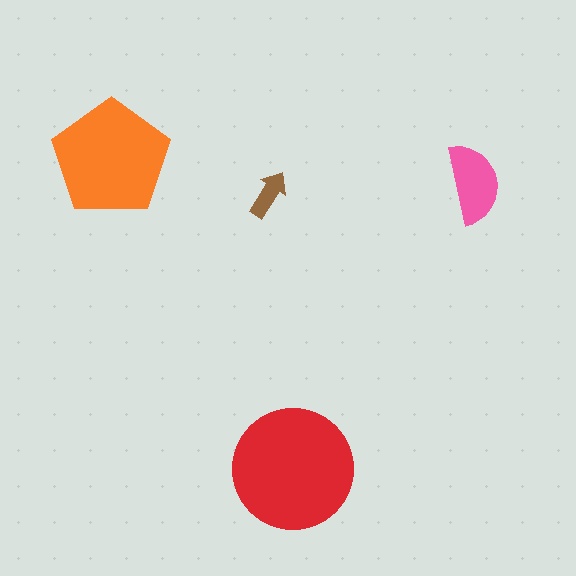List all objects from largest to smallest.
The red circle, the orange pentagon, the pink semicircle, the brown arrow.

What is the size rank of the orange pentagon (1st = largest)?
2nd.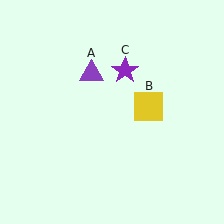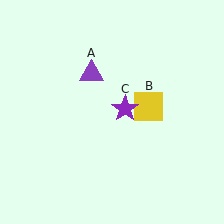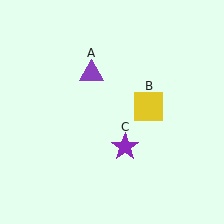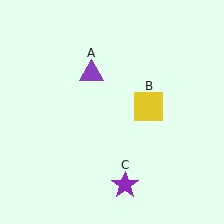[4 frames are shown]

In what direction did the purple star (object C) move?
The purple star (object C) moved down.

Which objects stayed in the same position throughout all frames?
Purple triangle (object A) and yellow square (object B) remained stationary.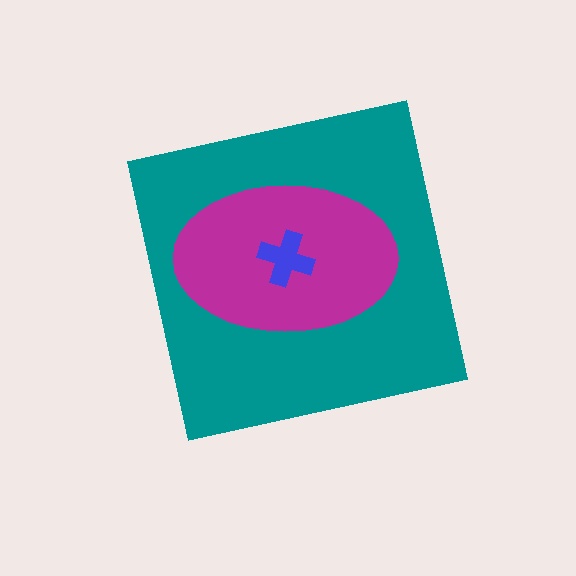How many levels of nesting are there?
3.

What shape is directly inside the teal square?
The magenta ellipse.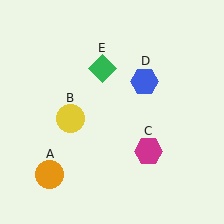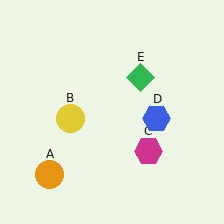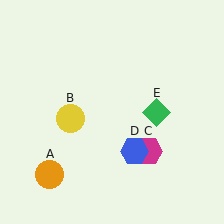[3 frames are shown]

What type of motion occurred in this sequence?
The blue hexagon (object D), green diamond (object E) rotated clockwise around the center of the scene.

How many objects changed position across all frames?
2 objects changed position: blue hexagon (object D), green diamond (object E).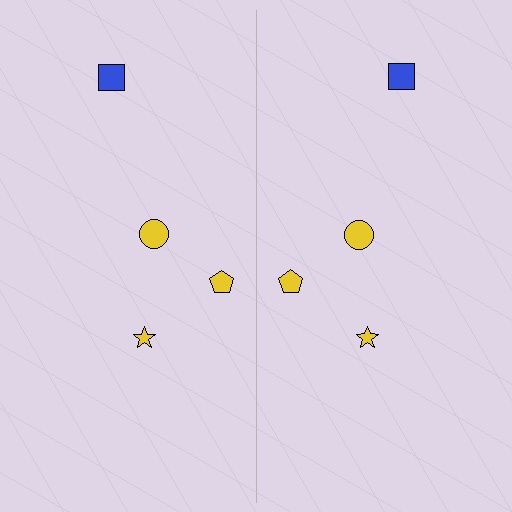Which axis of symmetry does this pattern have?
The pattern has a vertical axis of symmetry running through the center of the image.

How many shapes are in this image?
There are 8 shapes in this image.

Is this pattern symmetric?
Yes, this pattern has bilateral (reflection) symmetry.